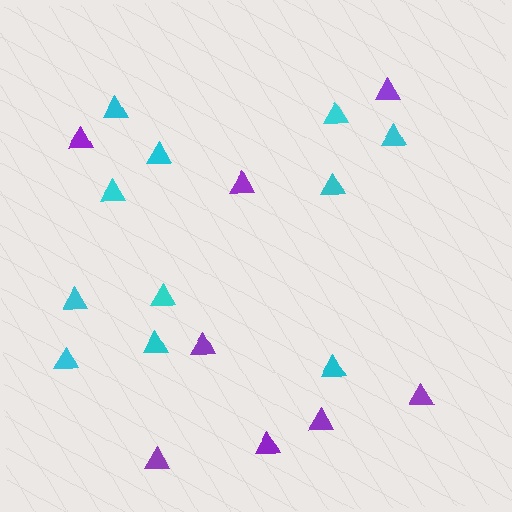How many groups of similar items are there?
There are 2 groups: one group of cyan triangles (11) and one group of purple triangles (8).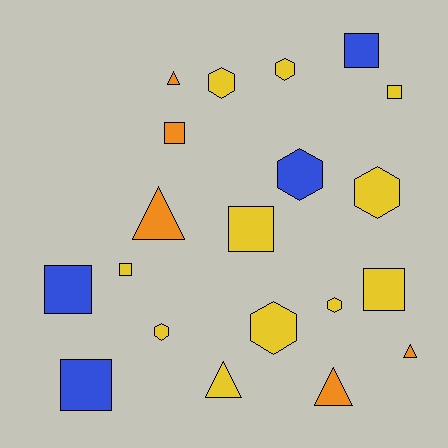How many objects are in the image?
There are 20 objects.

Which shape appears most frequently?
Square, with 8 objects.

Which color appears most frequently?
Yellow, with 11 objects.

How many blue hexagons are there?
There is 1 blue hexagon.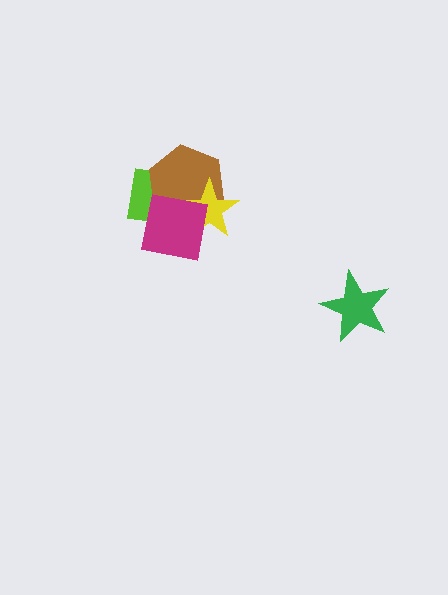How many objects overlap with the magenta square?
3 objects overlap with the magenta square.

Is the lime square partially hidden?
Yes, it is partially covered by another shape.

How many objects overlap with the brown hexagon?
3 objects overlap with the brown hexagon.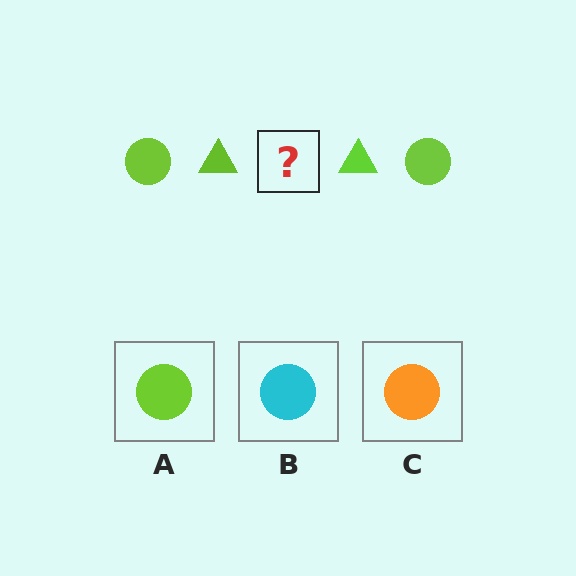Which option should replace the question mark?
Option A.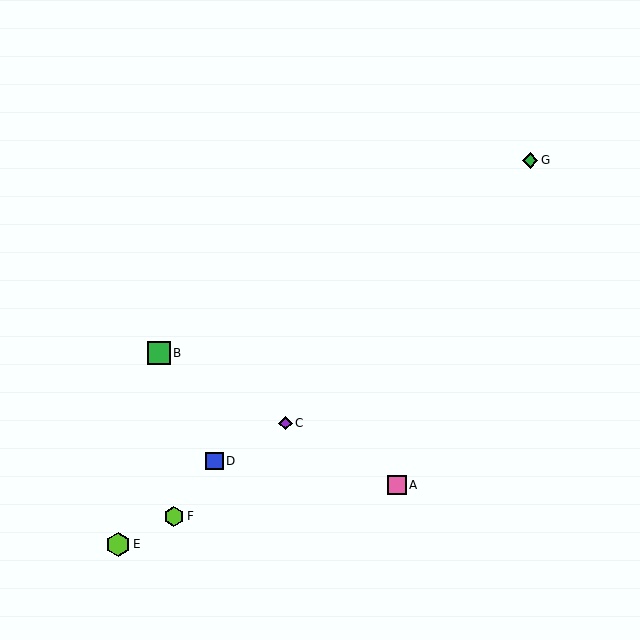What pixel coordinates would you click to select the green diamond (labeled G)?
Click at (530, 160) to select the green diamond G.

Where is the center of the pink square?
The center of the pink square is at (397, 485).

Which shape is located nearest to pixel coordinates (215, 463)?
The blue square (labeled D) at (214, 461) is nearest to that location.